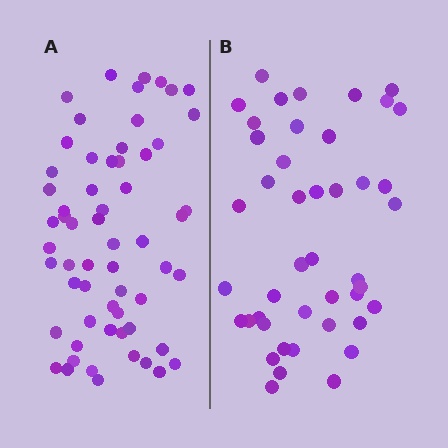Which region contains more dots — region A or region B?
Region A (the left region) has more dots.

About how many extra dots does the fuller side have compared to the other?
Region A has approximately 15 more dots than region B.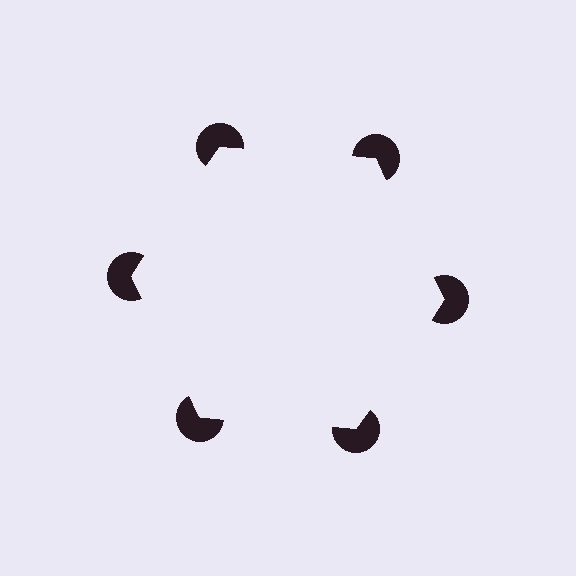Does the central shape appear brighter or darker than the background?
It typically appears slightly brighter than the background, even though no actual brightness change is drawn.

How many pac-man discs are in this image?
There are 6 — one at each vertex of the illusory hexagon.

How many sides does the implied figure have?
6 sides.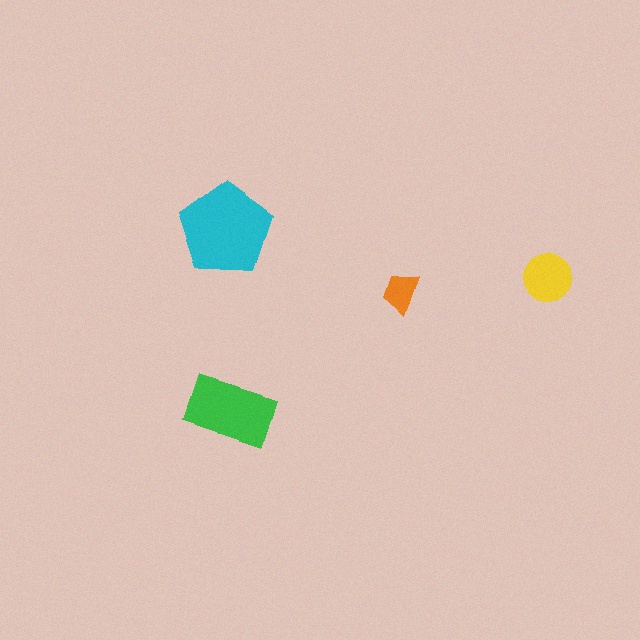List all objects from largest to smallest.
The cyan pentagon, the green rectangle, the yellow circle, the orange trapezoid.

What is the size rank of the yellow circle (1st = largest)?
3rd.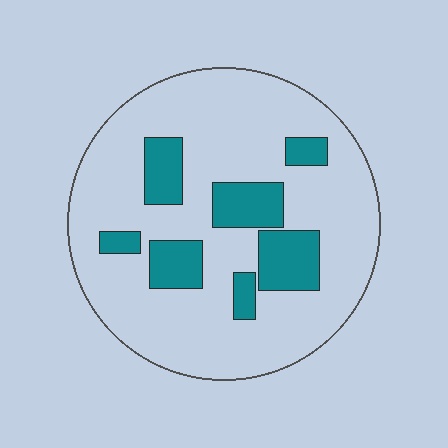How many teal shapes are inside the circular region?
7.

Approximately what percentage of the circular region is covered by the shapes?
Approximately 20%.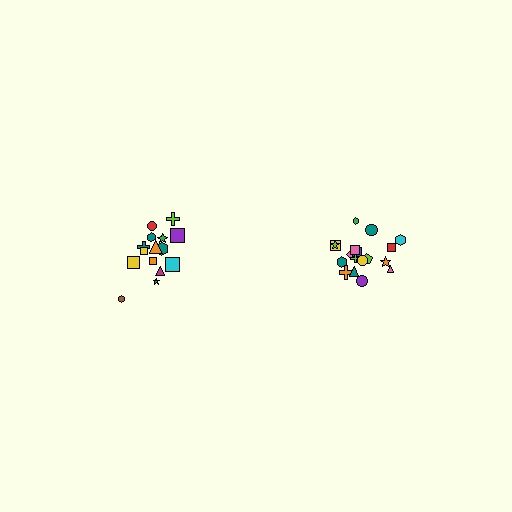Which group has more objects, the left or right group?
The right group.